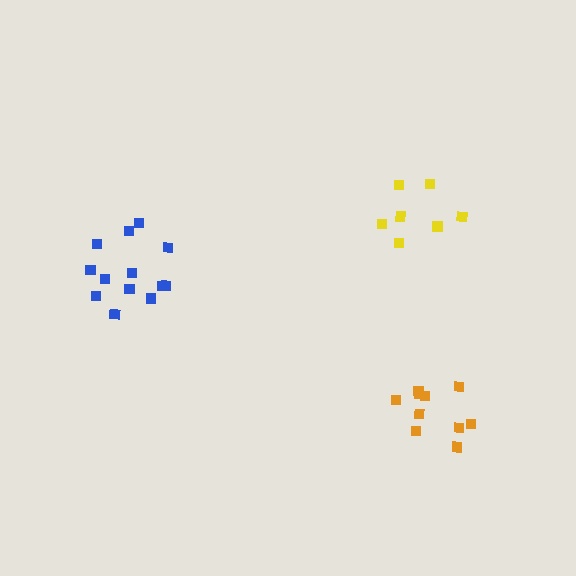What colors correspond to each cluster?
The clusters are colored: blue, orange, yellow.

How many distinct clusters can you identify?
There are 3 distinct clusters.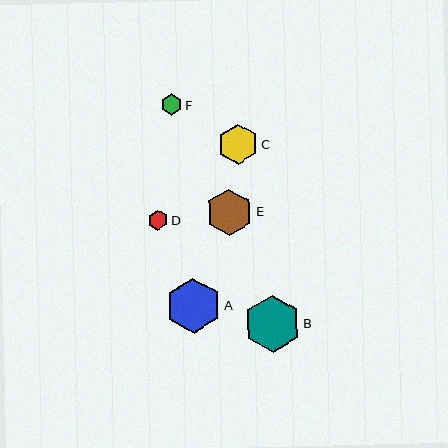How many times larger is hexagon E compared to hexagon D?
Hexagon E is approximately 2.3 times the size of hexagon D.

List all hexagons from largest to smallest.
From largest to smallest: B, A, E, C, F, D.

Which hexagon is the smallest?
Hexagon D is the smallest with a size of approximately 20 pixels.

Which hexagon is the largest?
Hexagon B is the largest with a size of approximately 57 pixels.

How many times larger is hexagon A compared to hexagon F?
Hexagon A is approximately 2.6 times the size of hexagon F.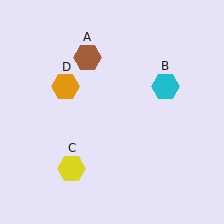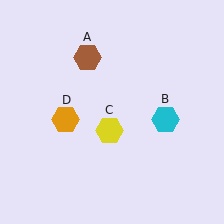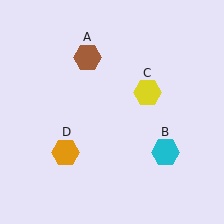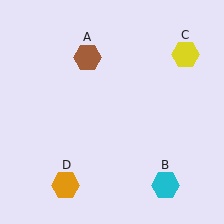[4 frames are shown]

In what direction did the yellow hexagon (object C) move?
The yellow hexagon (object C) moved up and to the right.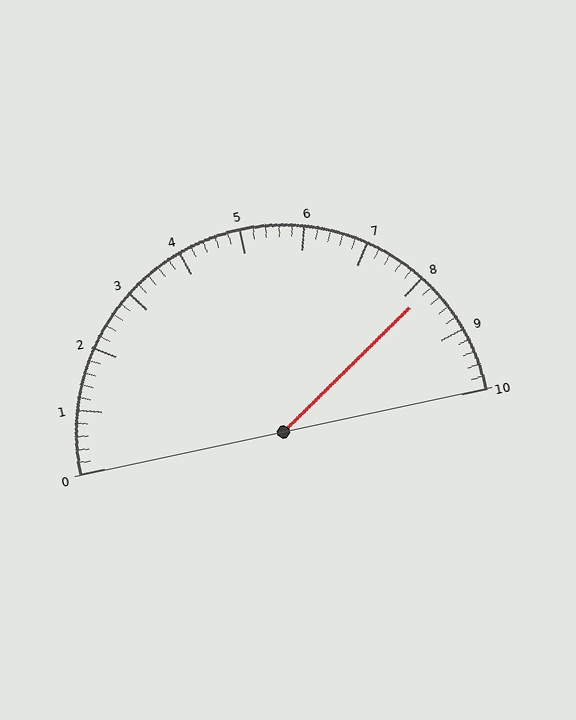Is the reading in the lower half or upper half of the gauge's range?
The reading is in the upper half of the range (0 to 10).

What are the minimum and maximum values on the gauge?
The gauge ranges from 0 to 10.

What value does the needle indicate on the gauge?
The needle indicates approximately 8.2.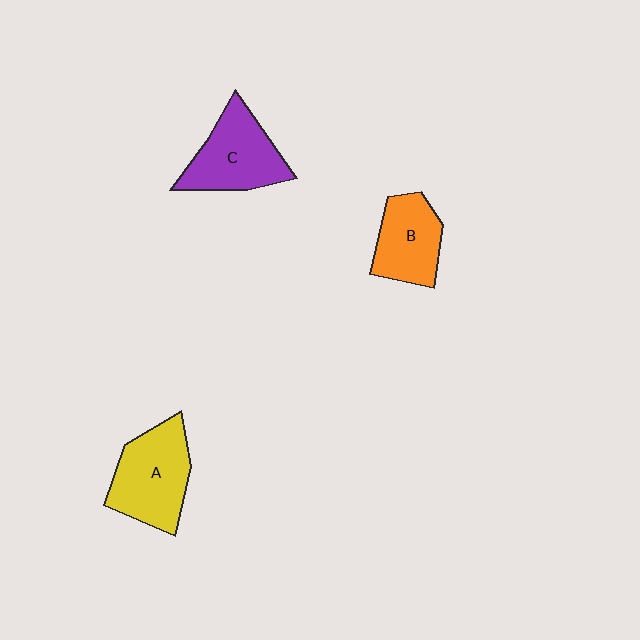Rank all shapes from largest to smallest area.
From largest to smallest: A (yellow), C (purple), B (orange).